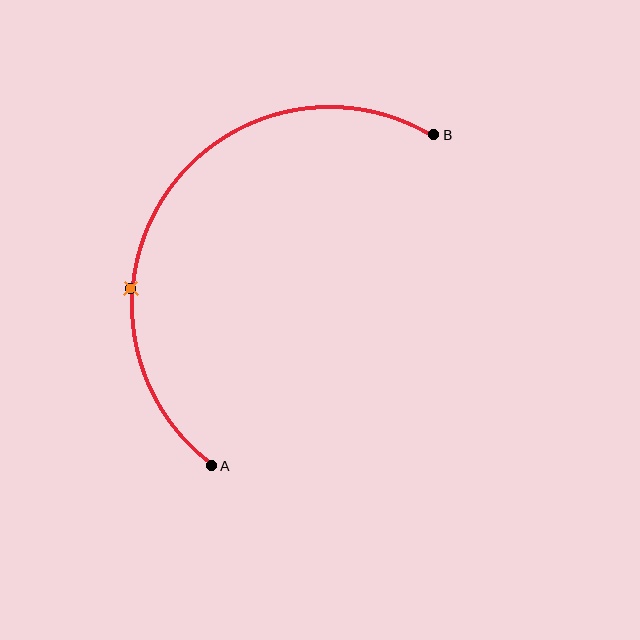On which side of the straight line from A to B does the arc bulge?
The arc bulges above and to the left of the straight line connecting A and B.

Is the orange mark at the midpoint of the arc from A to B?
No. The orange mark lies on the arc but is closer to endpoint A. The arc midpoint would be at the point on the curve equidistant along the arc from both A and B.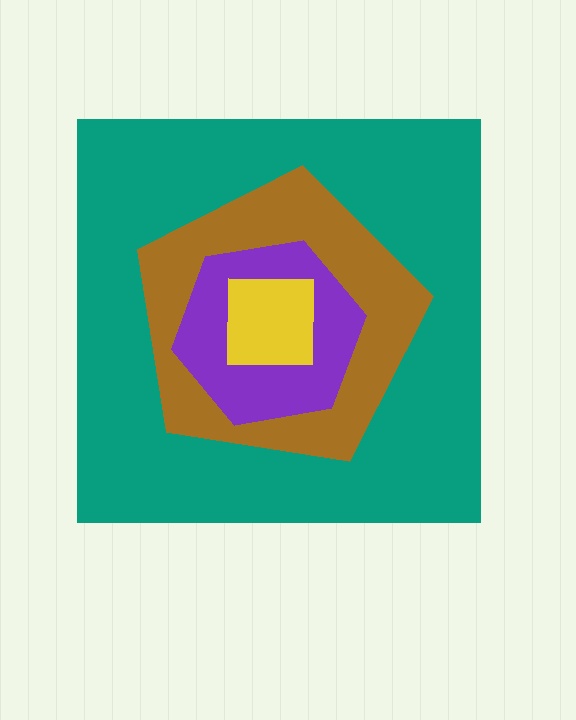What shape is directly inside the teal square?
The brown pentagon.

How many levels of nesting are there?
4.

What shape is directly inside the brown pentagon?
The purple hexagon.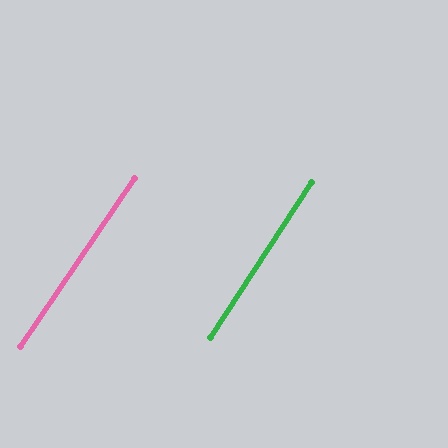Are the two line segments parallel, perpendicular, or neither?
Parallel — their directions differ by only 0.9°.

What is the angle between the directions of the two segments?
Approximately 1 degree.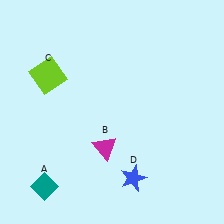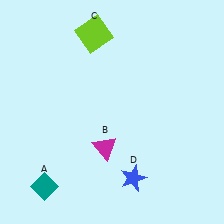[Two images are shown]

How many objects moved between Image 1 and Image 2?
1 object moved between the two images.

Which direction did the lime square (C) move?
The lime square (C) moved right.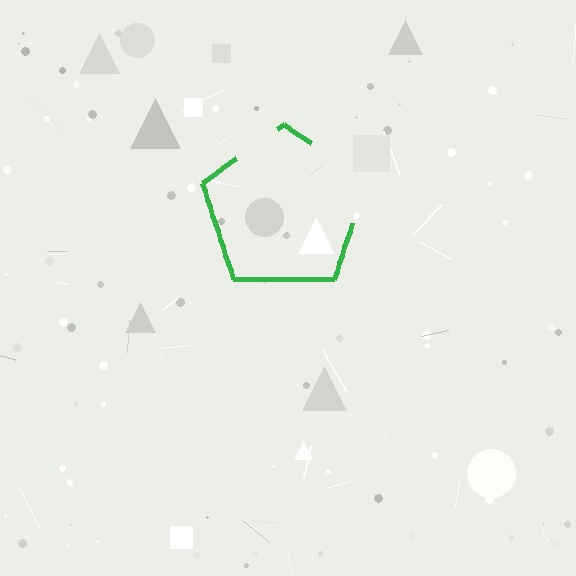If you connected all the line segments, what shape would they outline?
They would outline a pentagon.